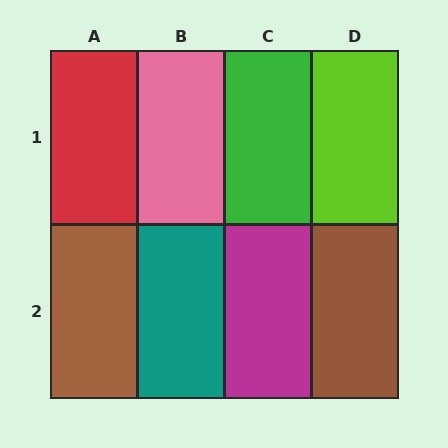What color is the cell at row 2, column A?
Brown.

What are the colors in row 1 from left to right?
Red, pink, green, lime.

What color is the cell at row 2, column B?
Teal.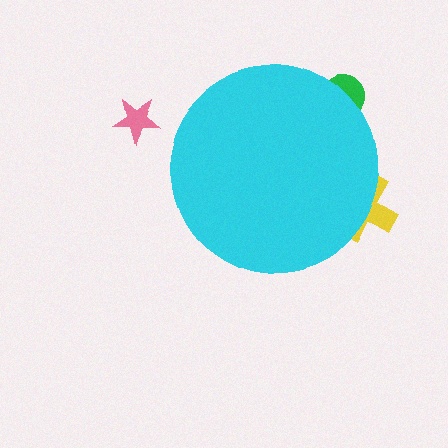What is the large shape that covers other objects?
A cyan circle.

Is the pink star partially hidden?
No, the pink star is fully visible.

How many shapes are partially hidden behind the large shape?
2 shapes are partially hidden.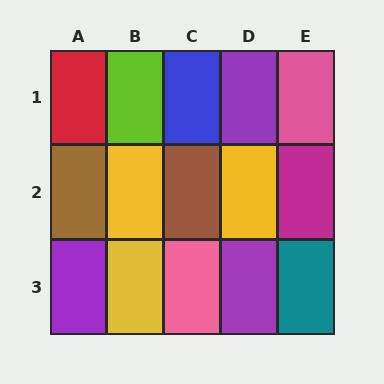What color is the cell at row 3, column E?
Teal.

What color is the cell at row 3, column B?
Yellow.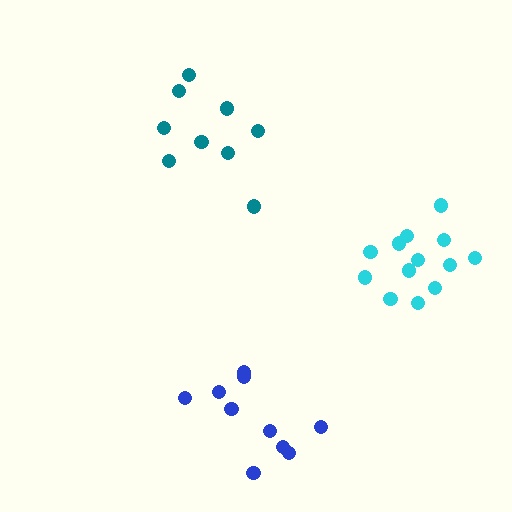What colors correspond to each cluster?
The clusters are colored: cyan, teal, blue.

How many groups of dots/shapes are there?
There are 3 groups.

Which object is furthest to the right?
The cyan cluster is rightmost.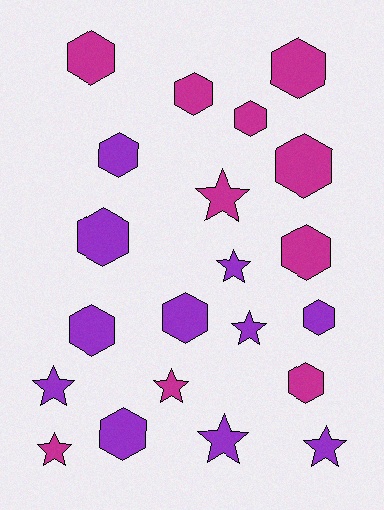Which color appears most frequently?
Purple, with 11 objects.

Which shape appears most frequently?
Hexagon, with 13 objects.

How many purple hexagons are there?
There are 6 purple hexagons.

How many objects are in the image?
There are 21 objects.